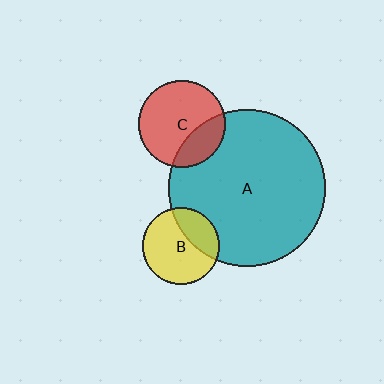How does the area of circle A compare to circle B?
Approximately 4.2 times.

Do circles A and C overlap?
Yes.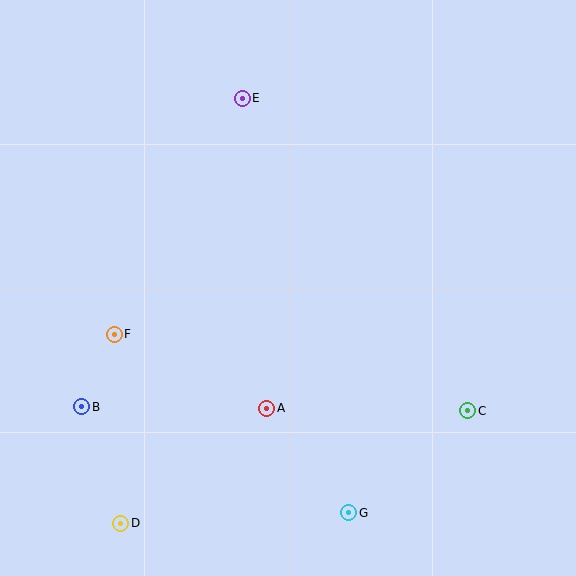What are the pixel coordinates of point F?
Point F is at (114, 334).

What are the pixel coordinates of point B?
Point B is at (82, 407).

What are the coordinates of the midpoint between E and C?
The midpoint between E and C is at (355, 254).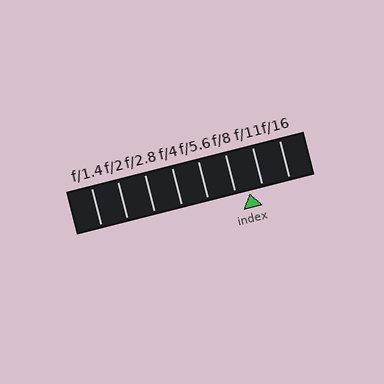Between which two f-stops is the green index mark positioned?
The index mark is between f/8 and f/11.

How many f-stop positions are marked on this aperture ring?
There are 8 f-stop positions marked.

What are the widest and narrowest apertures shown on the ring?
The widest aperture shown is f/1.4 and the narrowest is f/16.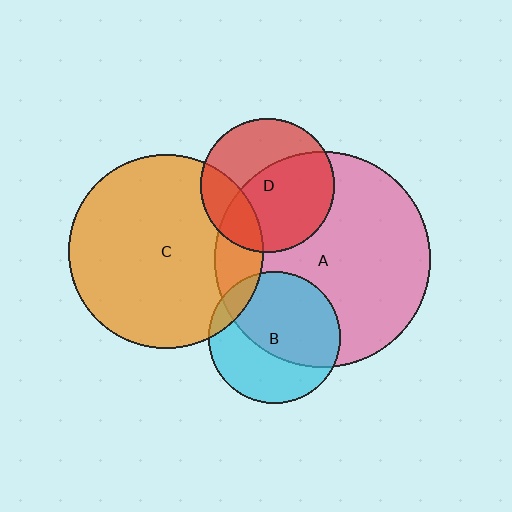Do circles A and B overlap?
Yes.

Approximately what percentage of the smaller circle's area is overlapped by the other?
Approximately 60%.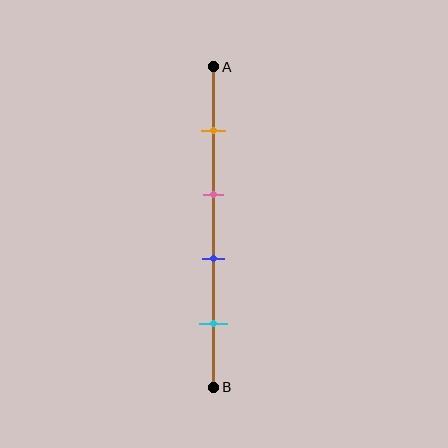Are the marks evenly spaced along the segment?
Yes, the marks are approximately evenly spaced.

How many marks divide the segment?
There are 4 marks dividing the segment.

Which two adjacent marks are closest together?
The pink and blue marks are the closest adjacent pair.